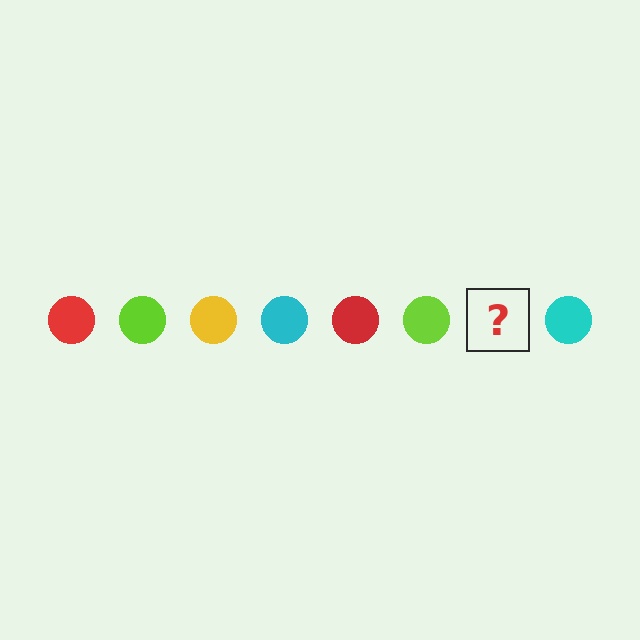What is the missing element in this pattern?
The missing element is a yellow circle.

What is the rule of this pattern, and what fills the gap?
The rule is that the pattern cycles through red, lime, yellow, cyan circles. The gap should be filled with a yellow circle.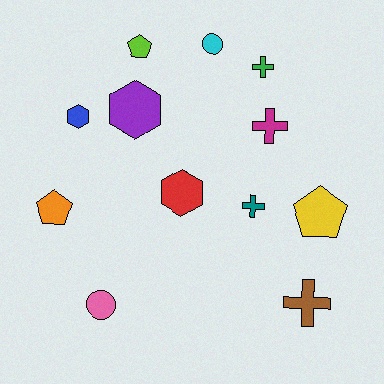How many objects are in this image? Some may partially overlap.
There are 12 objects.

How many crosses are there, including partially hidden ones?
There are 4 crosses.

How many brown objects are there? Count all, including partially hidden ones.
There is 1 brown object.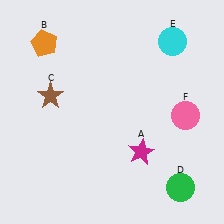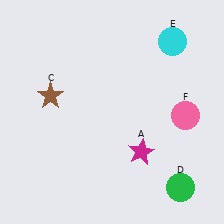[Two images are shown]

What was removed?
The orange pentagon (B) was removed in Image 2.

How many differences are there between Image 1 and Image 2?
There is 1 difference between the two images.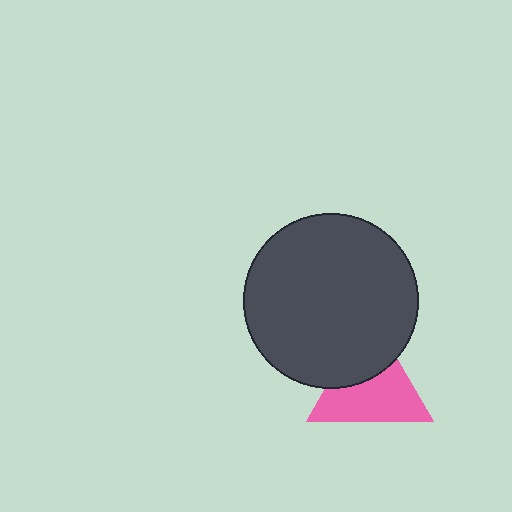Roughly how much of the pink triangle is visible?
About half of it is visible (roughly 62%).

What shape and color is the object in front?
The object in front is a dark gray circle.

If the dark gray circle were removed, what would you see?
You would see the complete pink triangle.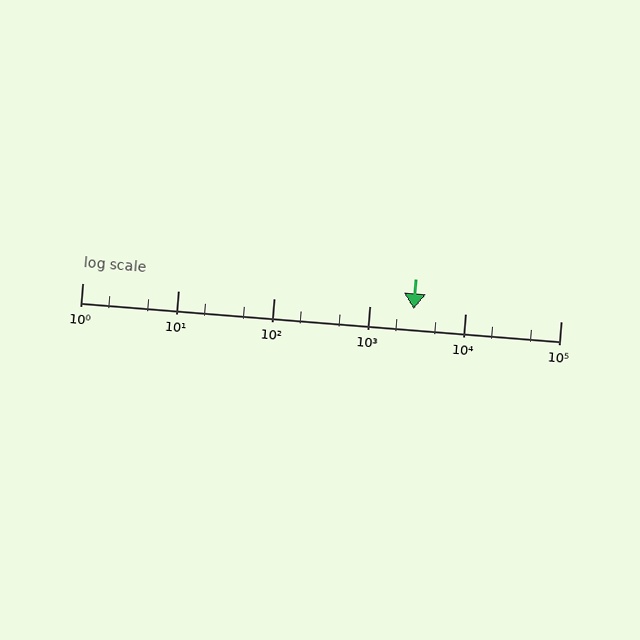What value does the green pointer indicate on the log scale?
The pointer indicates approximately 2900.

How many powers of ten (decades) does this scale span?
The scale spans 5 decades, from 1 to 100000.